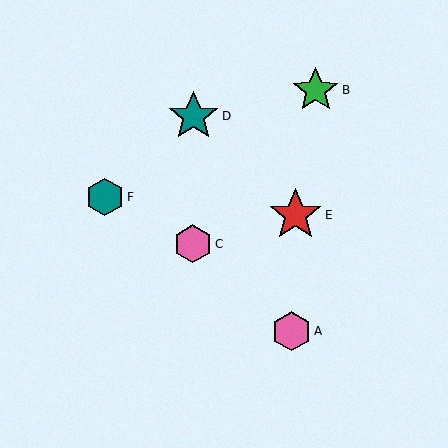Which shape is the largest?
The red star (labeled E) is the largest.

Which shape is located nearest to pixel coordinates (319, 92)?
The green star (labeled B) at (316, 90) is nearest to that location.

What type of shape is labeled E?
Shape E is a red star.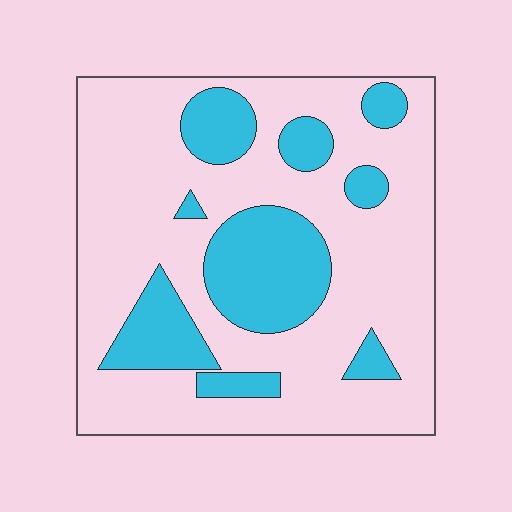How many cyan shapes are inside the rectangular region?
9.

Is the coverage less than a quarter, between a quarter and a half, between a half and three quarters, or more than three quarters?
Between a quarter and a half.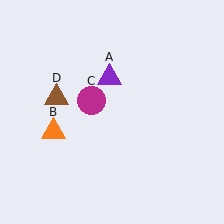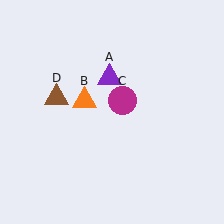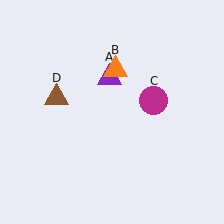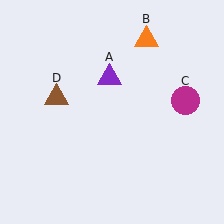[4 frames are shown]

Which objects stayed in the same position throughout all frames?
Purple triangle (object A) and brown triangle (object D) remained stationary.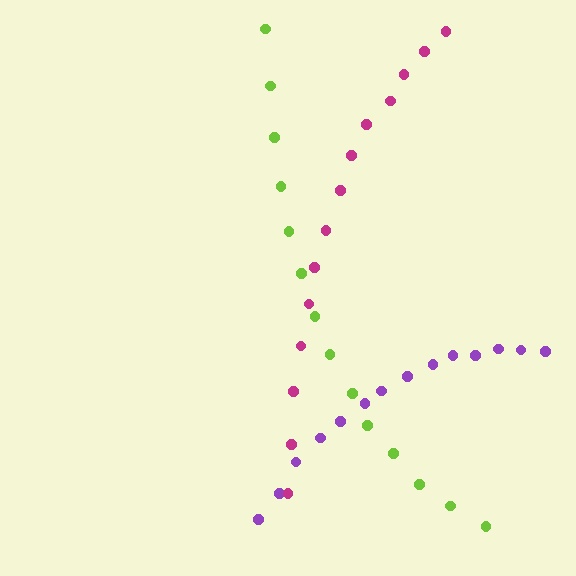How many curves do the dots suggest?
There are 3 distinct paths.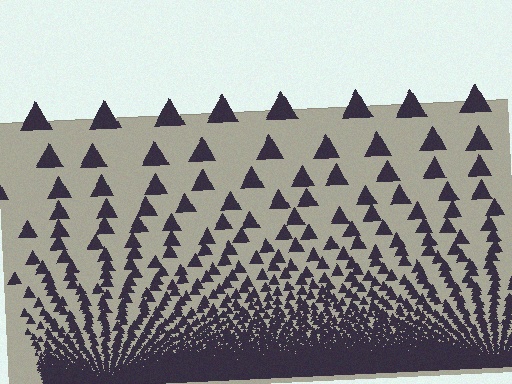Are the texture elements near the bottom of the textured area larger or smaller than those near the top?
Smaller. The gradient is inverted — elements near the bottom are smaller and denser.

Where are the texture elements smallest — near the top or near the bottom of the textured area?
Near the bottom.